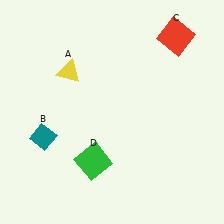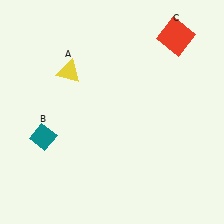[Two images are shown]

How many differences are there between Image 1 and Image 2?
There is 1 difference between the two images.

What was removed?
The green square (D) was removed in Image 2.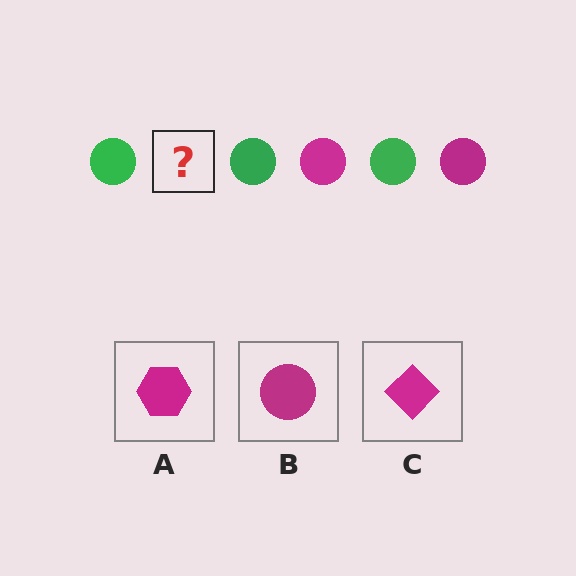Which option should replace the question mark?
Option B.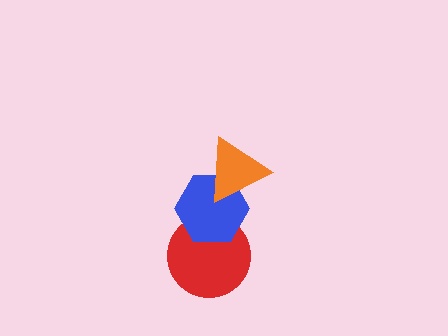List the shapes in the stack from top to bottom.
From top to bottom: the orange triangle, the blue hexagon, the red circle.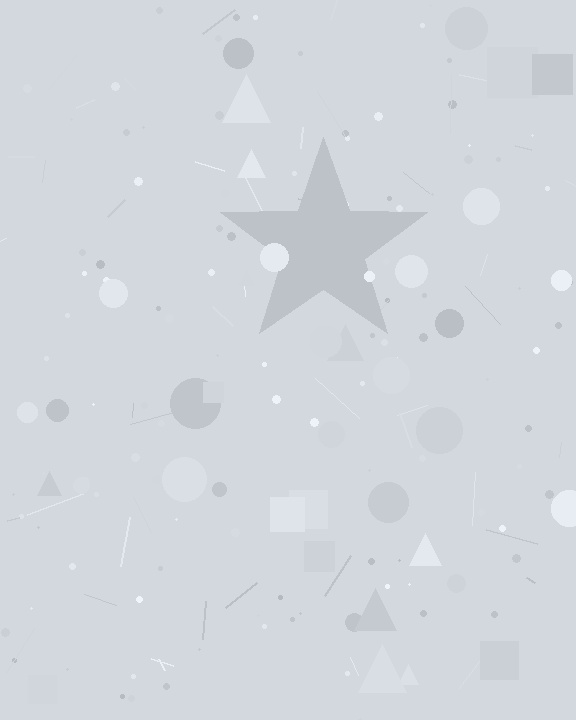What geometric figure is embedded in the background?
A star is embedded in the background.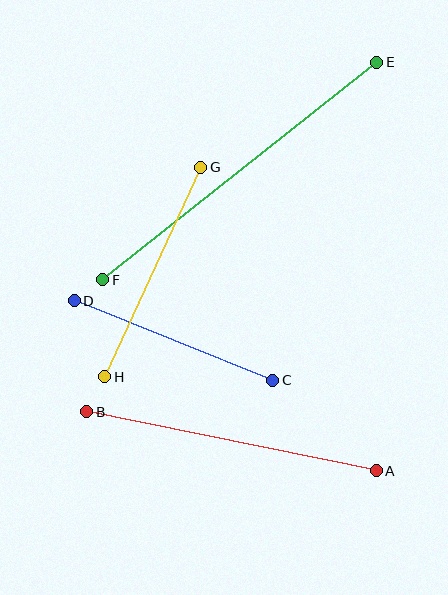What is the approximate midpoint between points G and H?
The midpoint is at approximately (153, 272) pixels.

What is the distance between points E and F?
The distance is approximately 349 pixels.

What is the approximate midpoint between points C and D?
The midpoint is at approximately (174, 340) pixels.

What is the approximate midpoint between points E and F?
The midpoint is at approximately (240, 171) pixels.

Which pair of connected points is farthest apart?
Points E and F are farthest apart.